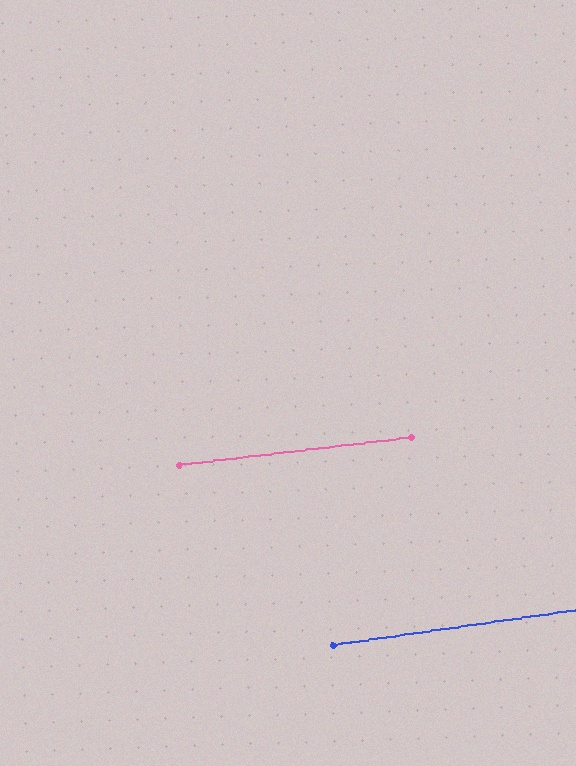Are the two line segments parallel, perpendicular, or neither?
Parallel — their directions differ by only 1.5°.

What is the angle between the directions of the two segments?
Approximately 2 degrees.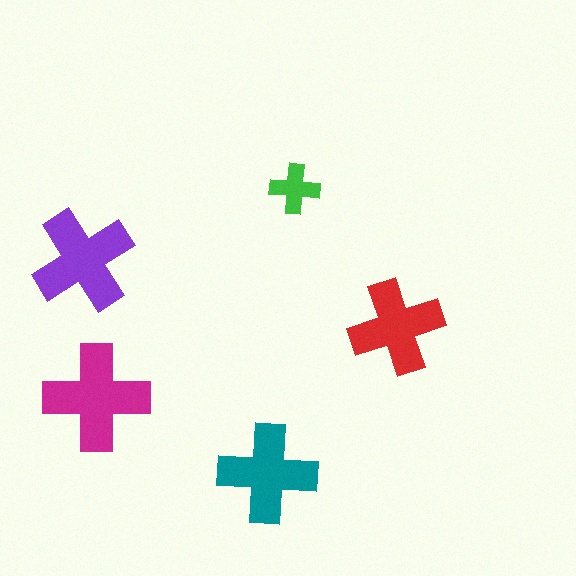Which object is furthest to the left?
The purple cross is leftmost.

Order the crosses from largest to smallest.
the magenta one, the purple one, the teal one, the red one, the green one.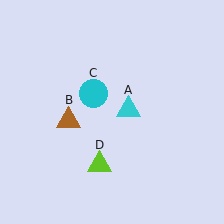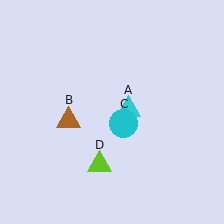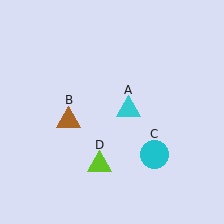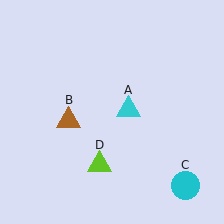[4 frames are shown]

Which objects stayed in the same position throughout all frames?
Cyan triangle (object A) and brown triangle (object B) and lime triangle (object D) remained stationary.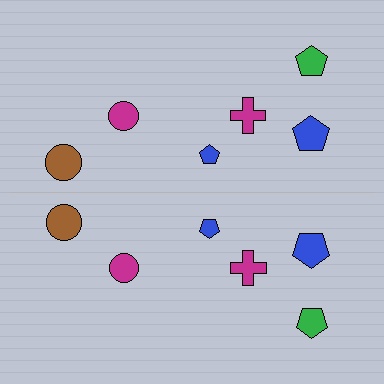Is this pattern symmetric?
Yes, this pattern has bilateral (reflection) symmetry.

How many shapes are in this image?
There are 12 shapes in this image.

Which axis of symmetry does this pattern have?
The pattern has a horizontal axis of symmetry running through the center of the image.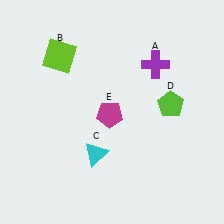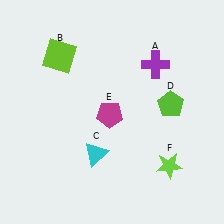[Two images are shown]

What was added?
A lime star (F) was added in Image 2.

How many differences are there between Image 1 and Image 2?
There is 1 difference between the two images.